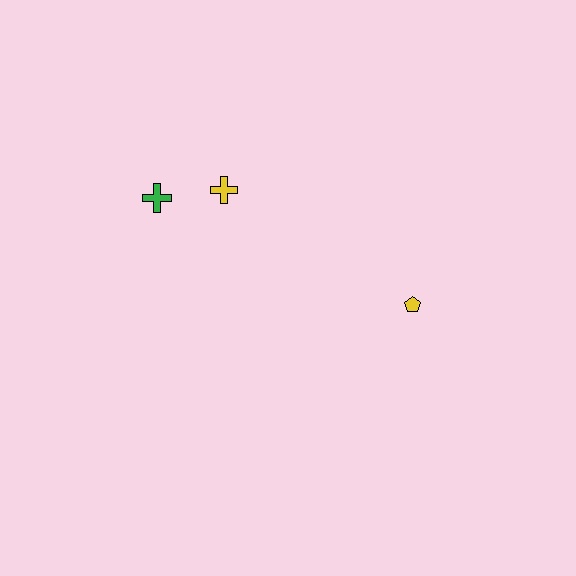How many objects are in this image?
There are 3 objects.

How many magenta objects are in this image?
There are no magenta objects.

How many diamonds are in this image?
There are no diamonds.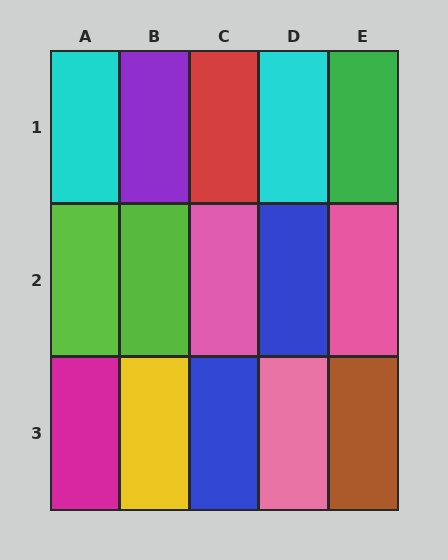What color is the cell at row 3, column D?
Pink.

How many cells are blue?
2 cells are blue.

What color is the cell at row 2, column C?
Pink.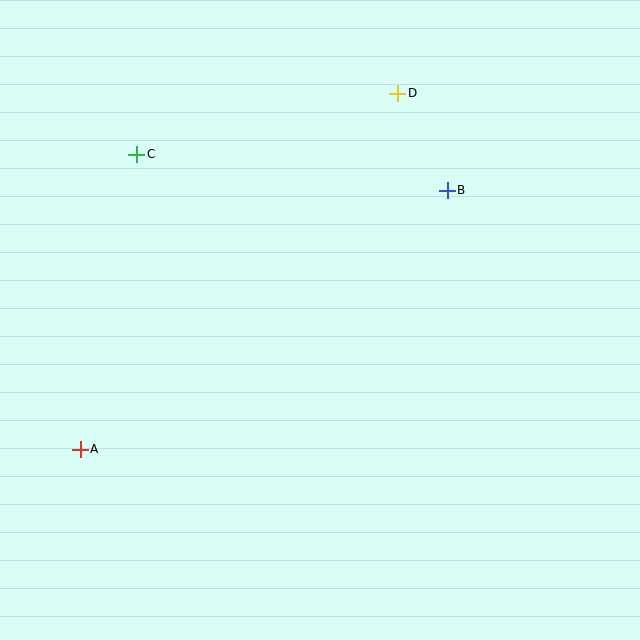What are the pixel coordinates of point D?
Point D is at (398, 93).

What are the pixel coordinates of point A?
Point A is at (80, 449).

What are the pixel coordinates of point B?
Point B is at (447, 190).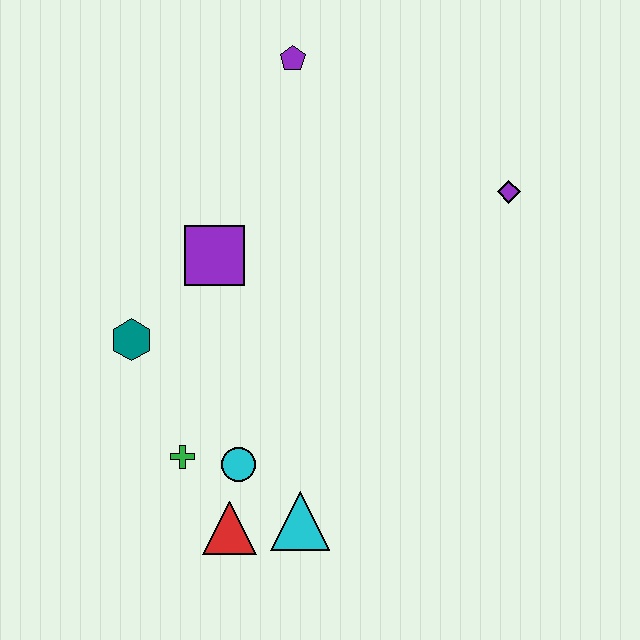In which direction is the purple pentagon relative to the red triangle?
The purple pentagon is above the red triangle.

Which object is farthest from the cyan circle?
The purple pentagon is farthest from the cyan circle.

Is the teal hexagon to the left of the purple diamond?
Yes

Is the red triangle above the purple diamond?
No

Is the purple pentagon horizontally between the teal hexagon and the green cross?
No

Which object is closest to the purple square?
The teal hexagon is closest to the purple square.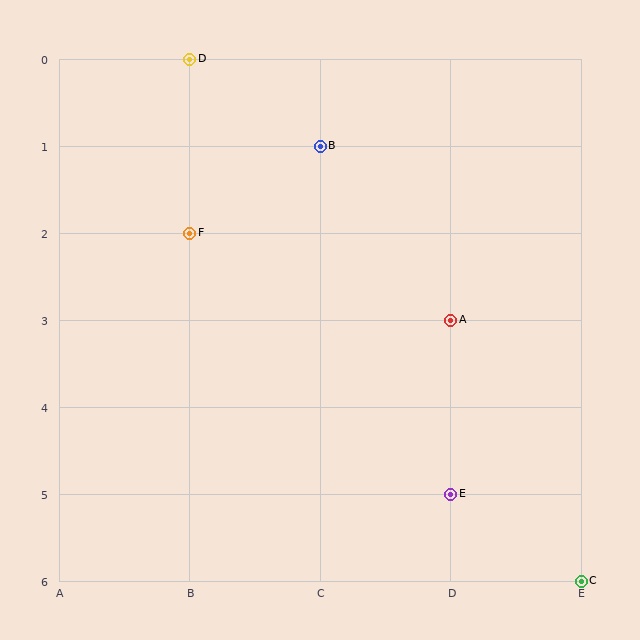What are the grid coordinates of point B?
Point B is at grid coordinates (C, 1).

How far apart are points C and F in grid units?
Points C and F are 3 columns and 4 rows apart (about 5.0 grid units diagonally).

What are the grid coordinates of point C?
Point C is at grid coordinates (E, 6).